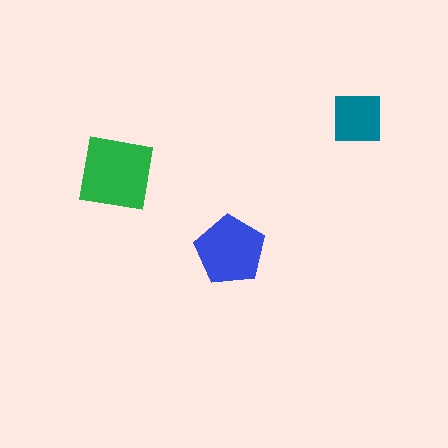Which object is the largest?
The green square.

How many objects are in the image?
There are 3 objects in the image.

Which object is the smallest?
The teal square.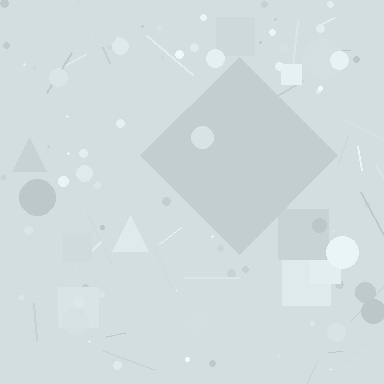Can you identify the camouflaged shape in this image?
The camouflaged shape is a diamond.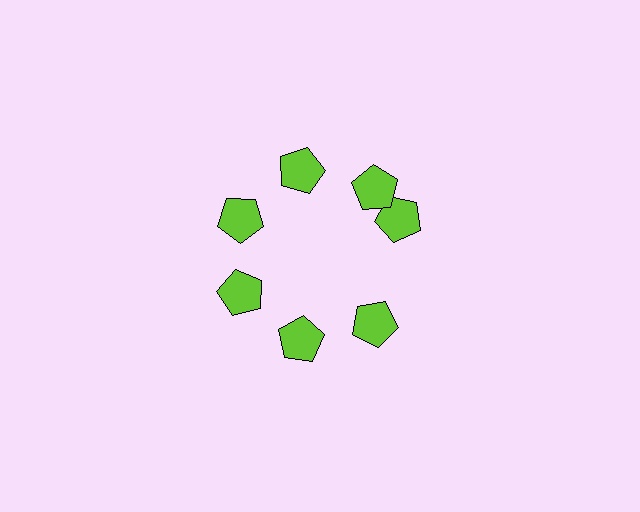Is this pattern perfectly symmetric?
No. The 7 lime pentagons are arranged in a ring, but one element near the 3 o'clock position is rotated out of alignment along the ring, breaking the 7-fold rotational symmetry.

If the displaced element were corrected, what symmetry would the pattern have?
It would have 7-fold rotational symmetry — the pattern would map onto itself every 51 degrees.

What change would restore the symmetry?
The symmetry would be restored by rotating it back into even spacing with its neighbors so that all 7 pentagons sit at equal angles and equal distance from the center.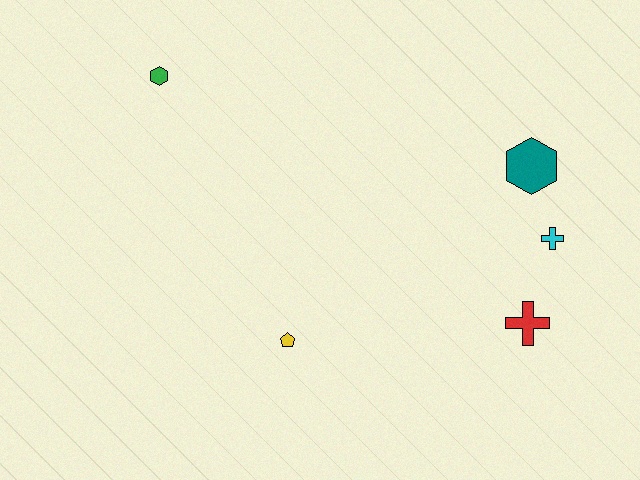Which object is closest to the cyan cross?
The teal hexagon is closest to the cyan cross.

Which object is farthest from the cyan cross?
The green hexagon is farthest from the cyan cross.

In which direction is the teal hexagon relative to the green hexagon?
The teal hexagon is to the right of the green hexagon.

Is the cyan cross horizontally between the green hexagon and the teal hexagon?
No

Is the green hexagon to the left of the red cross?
Yes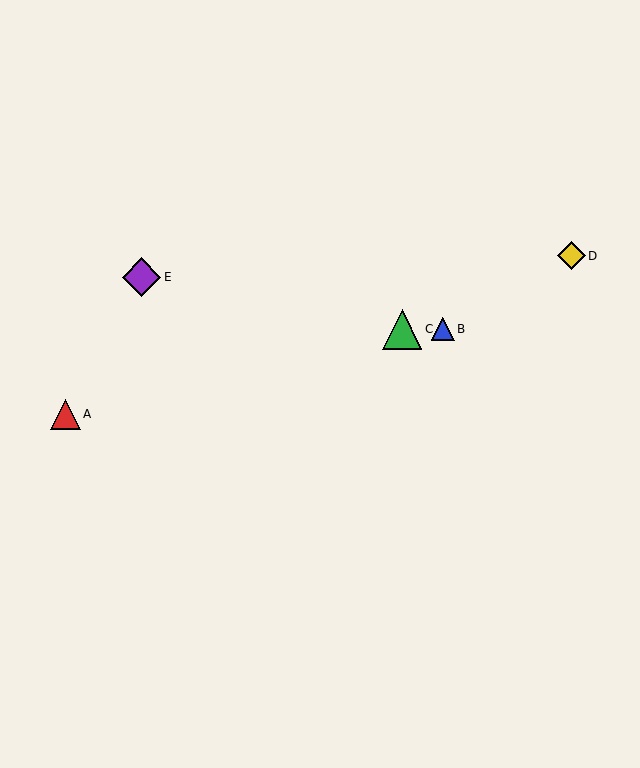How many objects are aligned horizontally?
2 objects (B, C) are aligned horizontally.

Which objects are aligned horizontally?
Objects B, C are aligned horizontally.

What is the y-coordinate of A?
Object A is at y≈414.